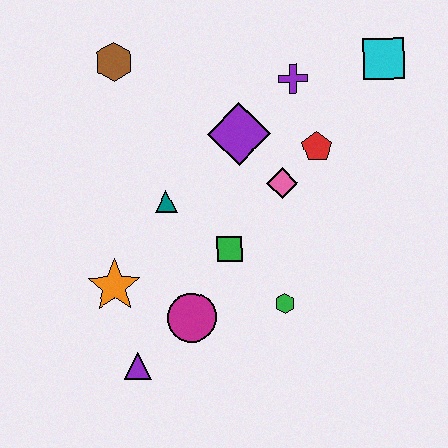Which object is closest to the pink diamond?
The red pentagon is closest to the pink diamond.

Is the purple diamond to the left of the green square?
No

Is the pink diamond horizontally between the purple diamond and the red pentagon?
Yes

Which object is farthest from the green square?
The cyan square is farthest from the green square.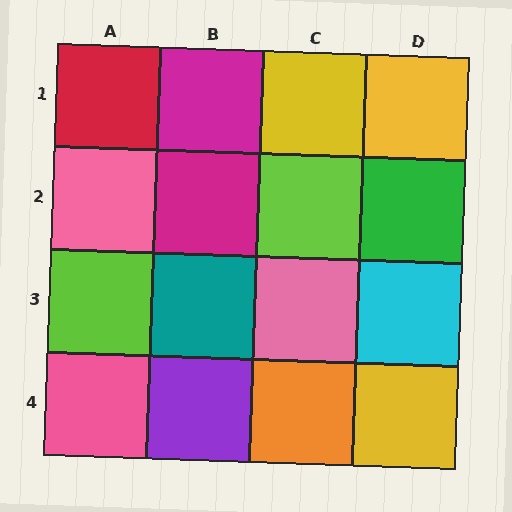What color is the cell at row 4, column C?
Orange.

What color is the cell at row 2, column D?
Green.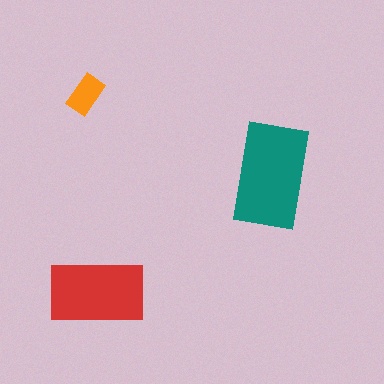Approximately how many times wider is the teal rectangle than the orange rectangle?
About 2.5 times wider.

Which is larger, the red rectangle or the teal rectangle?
The teal one.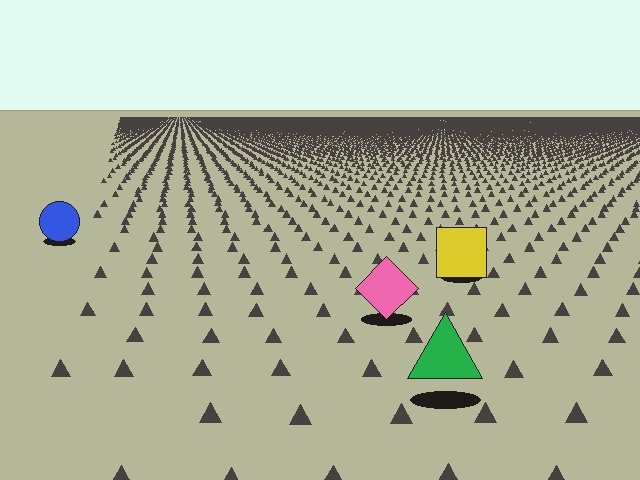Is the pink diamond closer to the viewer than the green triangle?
No. The green triangle is closer — you can tell from the texture gradient: the ground texture is coarser near it.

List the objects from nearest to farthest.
From nearest to farthest: the green triangle, the pink diamond, the yellow square, the blue circle.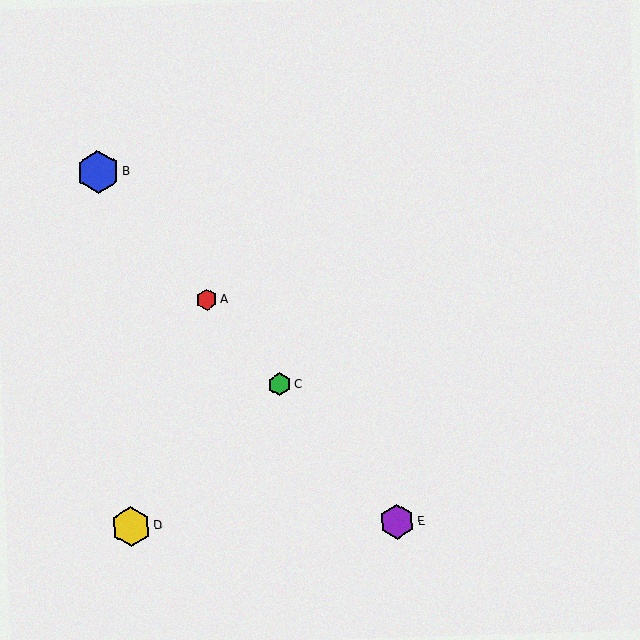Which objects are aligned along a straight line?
Objects A, B, C, E are aligned along a straight line.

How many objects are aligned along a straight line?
4 objects (A, B, C, E) are aligned along a straight line.